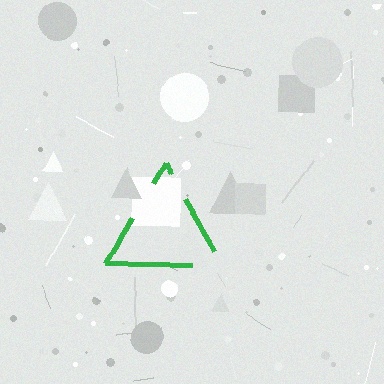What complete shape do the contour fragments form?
The contour fragments form a triangle.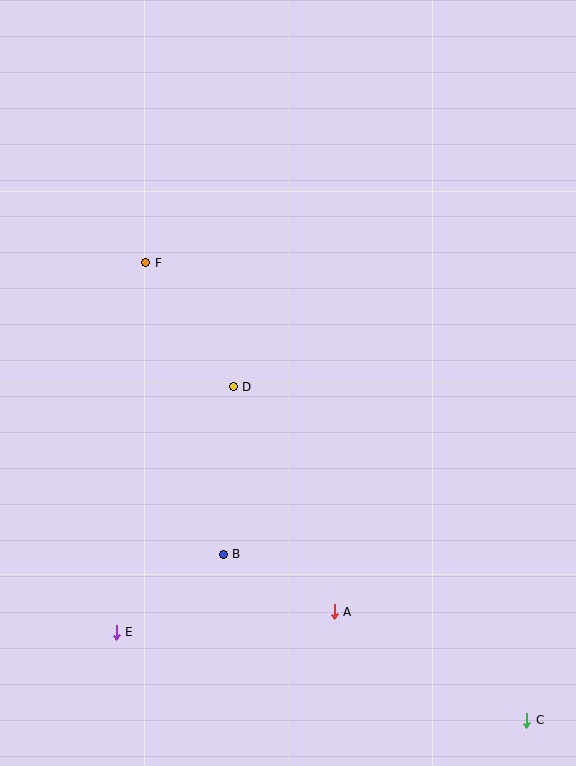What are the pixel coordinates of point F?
Point F is at (146, 263).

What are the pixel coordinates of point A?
Point A is at (334, 612).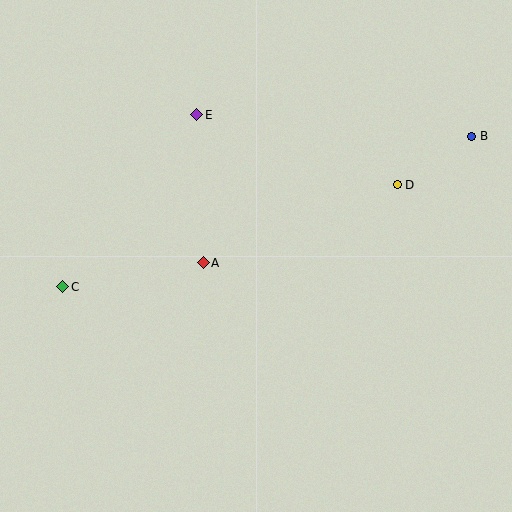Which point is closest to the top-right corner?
Point B is closest to the top-right corner.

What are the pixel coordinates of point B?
Point B is at (472, 136).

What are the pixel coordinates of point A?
Point A is at (203, 263).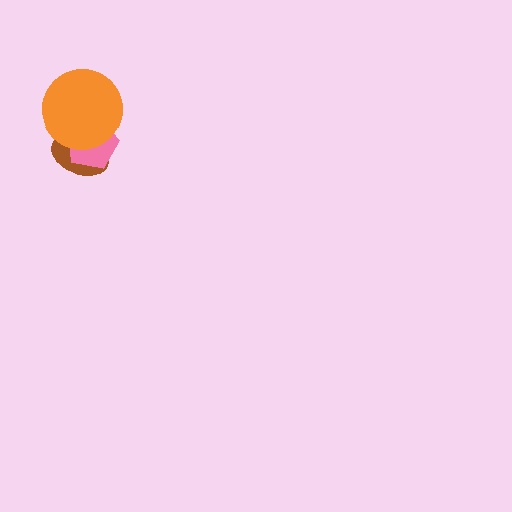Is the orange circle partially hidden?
No, no other shape covers it.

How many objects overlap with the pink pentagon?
2 objects overlap with the pink pentagon.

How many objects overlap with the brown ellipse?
2 objects overlap with the brown ellipse.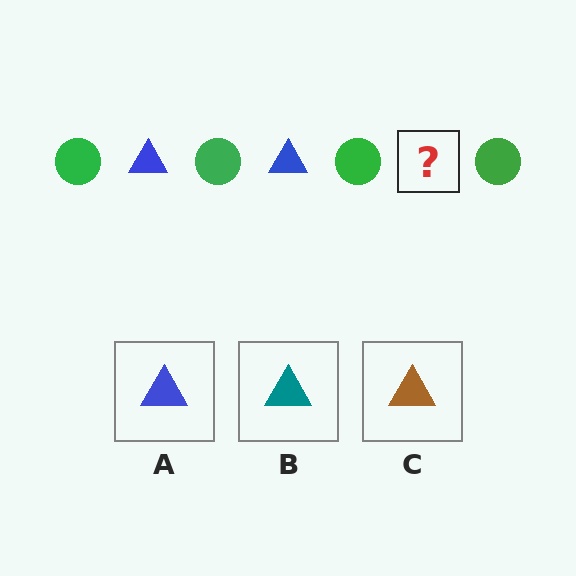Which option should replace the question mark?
Option A.